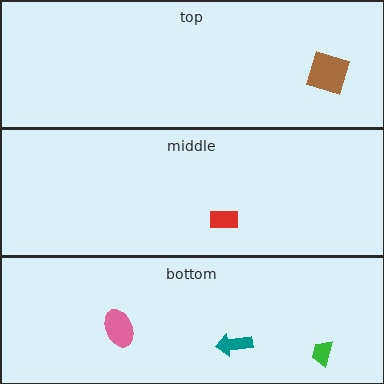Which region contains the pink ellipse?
The bottom region.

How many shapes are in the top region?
1.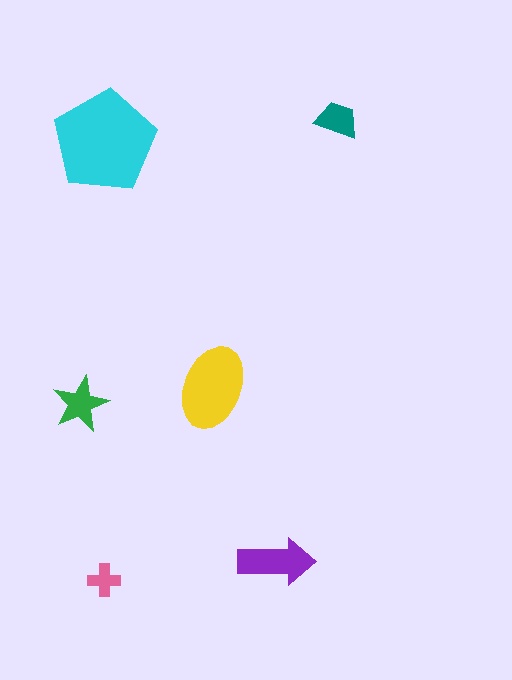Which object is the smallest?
The pink cross.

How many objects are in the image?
There are 6 objects in the image.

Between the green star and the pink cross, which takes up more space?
The green star.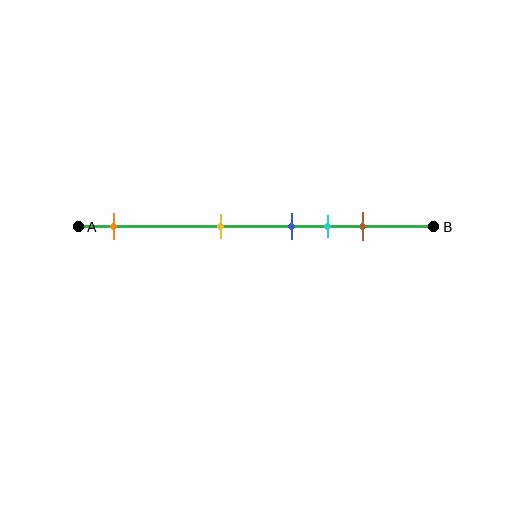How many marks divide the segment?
There are 5 marks dividing the segment.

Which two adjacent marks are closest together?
The blue and cyan marks are the closest adjacent pair.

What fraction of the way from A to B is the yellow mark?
The yellow mark is approximately 40% (0.4) of the way from A to B.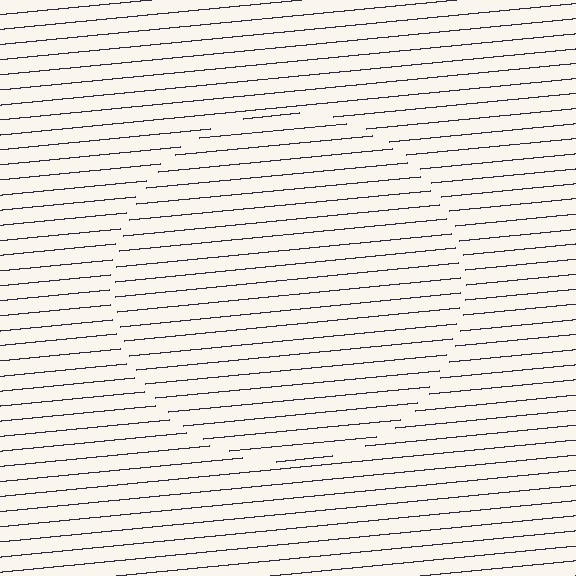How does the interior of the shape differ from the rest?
The interior of the shape contains the same grating, shifted by half a period — the contour is defined by the phase discontinuity where line-ends from the inner and outer gratings abut.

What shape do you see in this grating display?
An illusory circle. The interior of the shape contains the same grating, shifted by half a period — the contour is defined by the phase discontinuity where line-ends from the inner and outer gratings abut.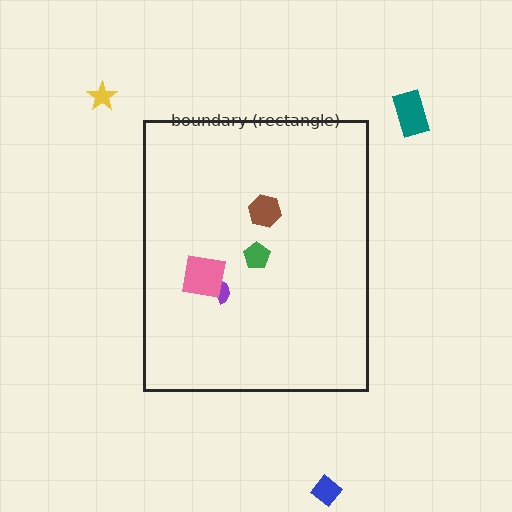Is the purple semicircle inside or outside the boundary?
Inside.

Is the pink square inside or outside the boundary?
Inside.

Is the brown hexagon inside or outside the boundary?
Inside.